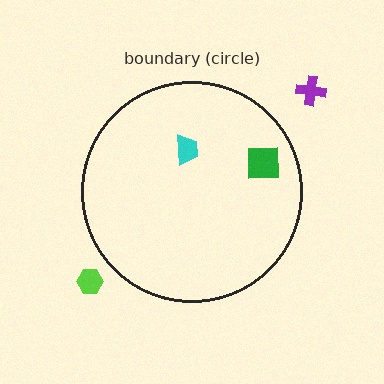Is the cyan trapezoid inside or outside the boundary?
Inside.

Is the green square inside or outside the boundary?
Inside.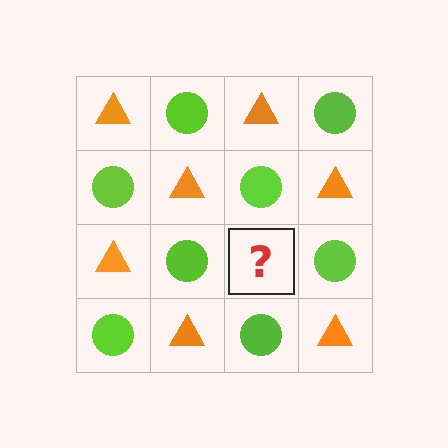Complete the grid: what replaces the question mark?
The question mark should be replaced with an orange triangle.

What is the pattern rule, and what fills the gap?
The rule is that it alternates orange triangle and lime circle in a checkerboard pattern. The gap should be filled with an orange triangle.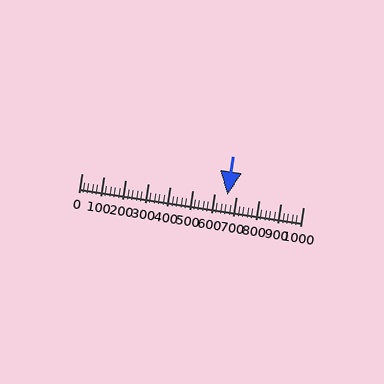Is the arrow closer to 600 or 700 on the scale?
The arrow is closer to 700.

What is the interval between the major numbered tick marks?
The major tick marks are spaced 100 units apart.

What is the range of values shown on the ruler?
The ruler shows values from 0 to 1000.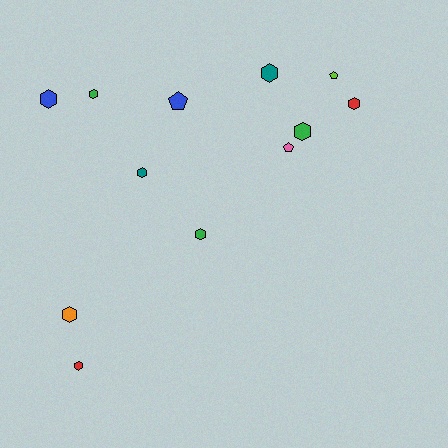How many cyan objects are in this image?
There are no cyan objects.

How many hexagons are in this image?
There are 9 hexagons.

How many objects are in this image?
There are 12 objects.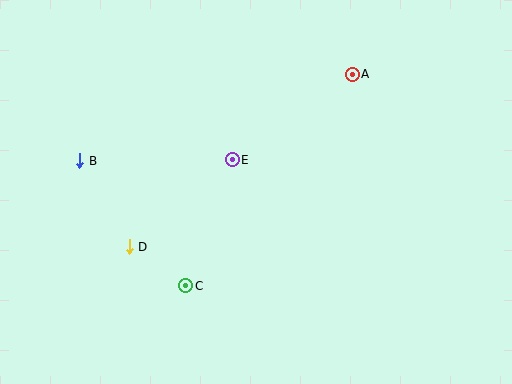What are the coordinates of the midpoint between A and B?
The midpoint between A and B is at (216, 117).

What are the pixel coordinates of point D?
Point D is at (129, 247).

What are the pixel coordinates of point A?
Point A is at (352, 74).